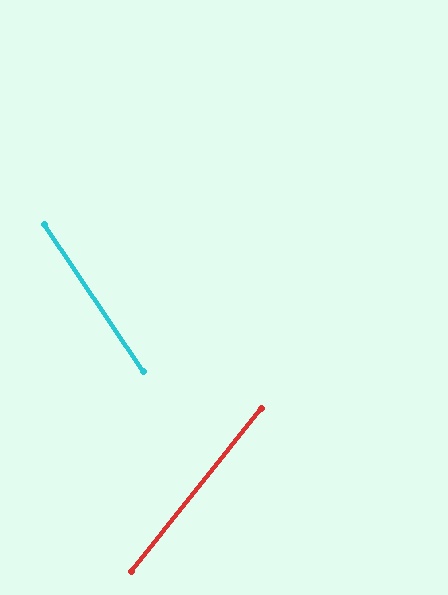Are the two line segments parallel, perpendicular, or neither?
Neither parallel nor perpendicular — they differ by about 73°.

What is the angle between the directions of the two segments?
Approximately 73 degrees.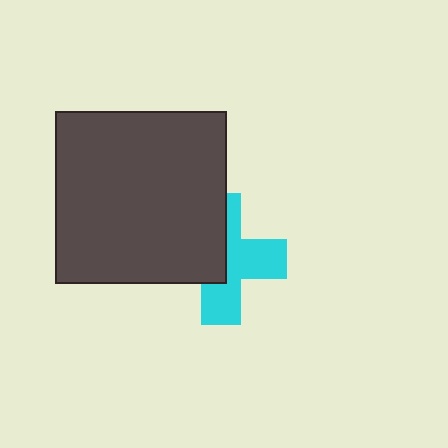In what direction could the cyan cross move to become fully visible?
The cyan cross could move right. That would shift it out from behind the dark gray square entirely.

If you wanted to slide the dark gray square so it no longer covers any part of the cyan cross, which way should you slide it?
Slide it left — that is the most direct way to separate the two shapes.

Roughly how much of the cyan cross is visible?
About half of it is visible (roughly 53%).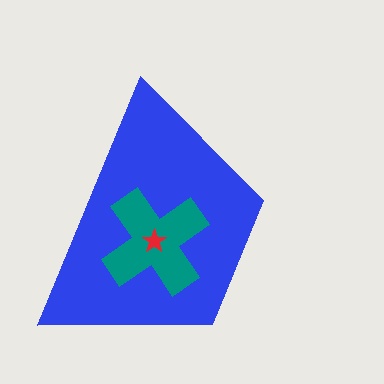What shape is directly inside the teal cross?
The red star.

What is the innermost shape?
The red star.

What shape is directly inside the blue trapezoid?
The teal cross.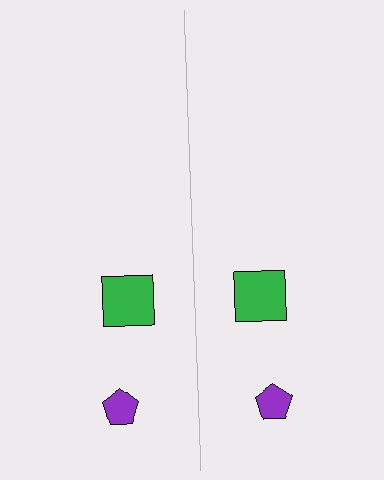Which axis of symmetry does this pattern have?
The pattern has a vertical axis of symmetry running through the center of the image.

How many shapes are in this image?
There are 4 shapes in this image.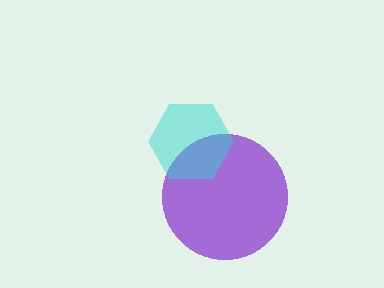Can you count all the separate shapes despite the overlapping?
Yes, there are 2 separate shapes.